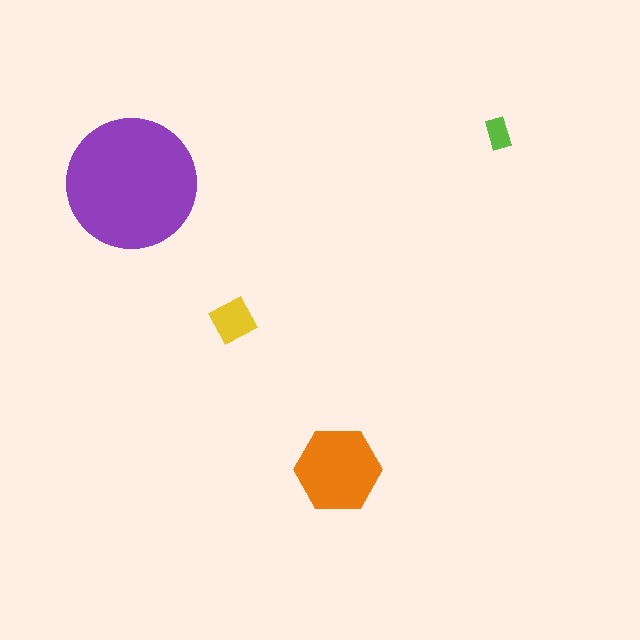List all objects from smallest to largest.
The lime rectangle, the yellow square, the orange hexagon, the purple circle.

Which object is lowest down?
The orange hexagon is bottommost.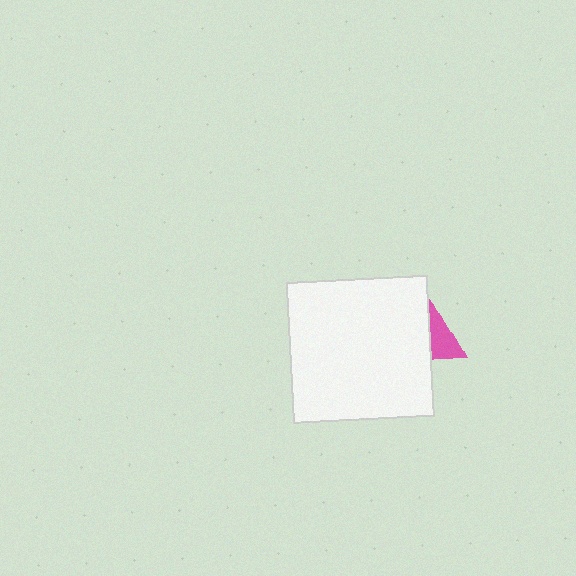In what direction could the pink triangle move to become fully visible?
The pink triangle could move right. That would shift it out from behind the white square entirely.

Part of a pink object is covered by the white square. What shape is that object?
It is a triangle.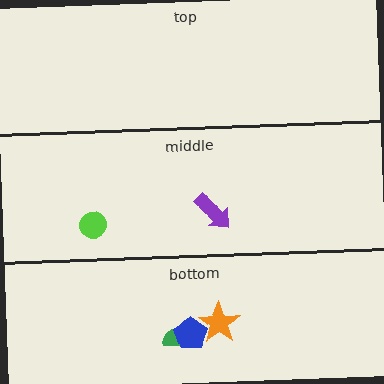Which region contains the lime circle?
The middle region.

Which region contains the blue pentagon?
The bottom region.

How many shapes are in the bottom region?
3.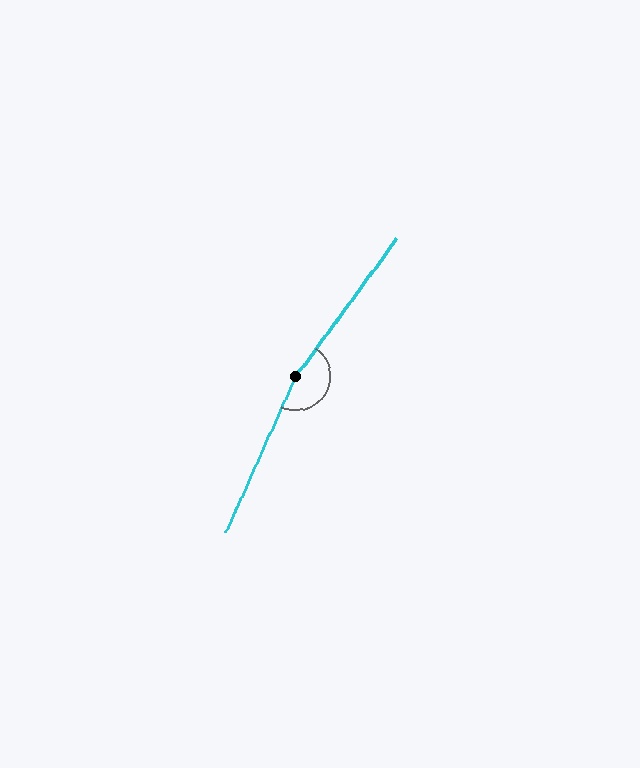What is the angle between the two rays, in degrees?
Approximately 168 degrees.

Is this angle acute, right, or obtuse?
It is obtuse.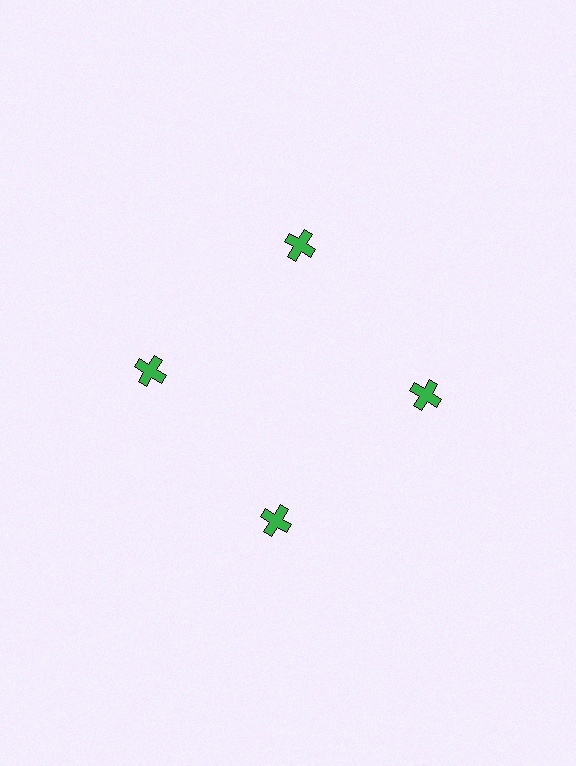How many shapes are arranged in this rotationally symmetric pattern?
There are 4 shapes, arranged in 4 groups of 1.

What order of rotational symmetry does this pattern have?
This pattern has 4-fold rotational symmetry.